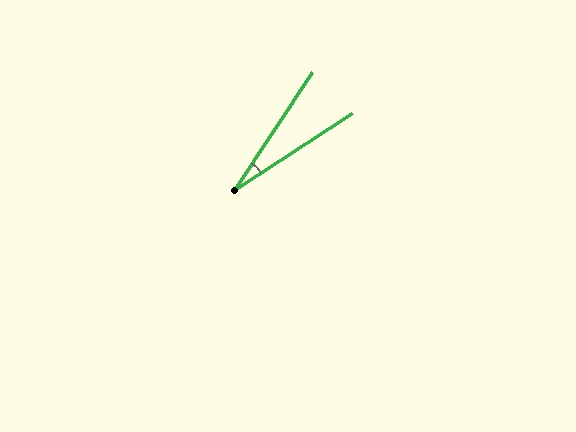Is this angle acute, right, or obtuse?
It is acute.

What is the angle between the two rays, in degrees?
Approximately 23 degrees.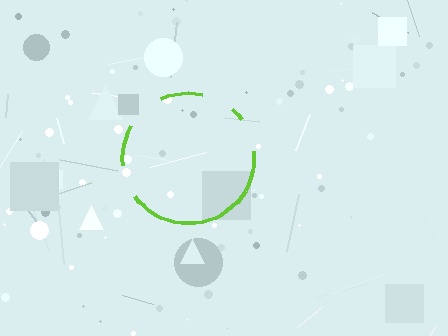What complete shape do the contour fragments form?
The contour fragments form a circle.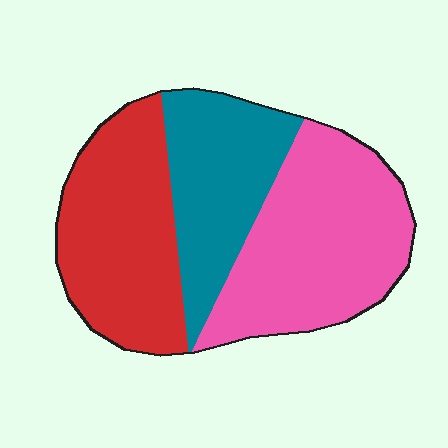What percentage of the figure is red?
Red takes up between a third and a half of the figure.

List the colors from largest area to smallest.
From largest to smallest: pink, red, teal.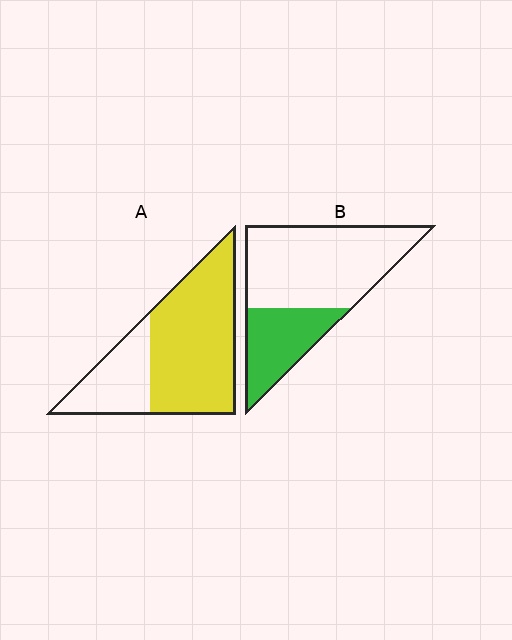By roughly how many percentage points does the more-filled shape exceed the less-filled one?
By roughly 40 percentage points (A over B).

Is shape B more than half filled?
No.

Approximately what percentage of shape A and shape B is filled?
A is approximately 70% and B is approximately 30%.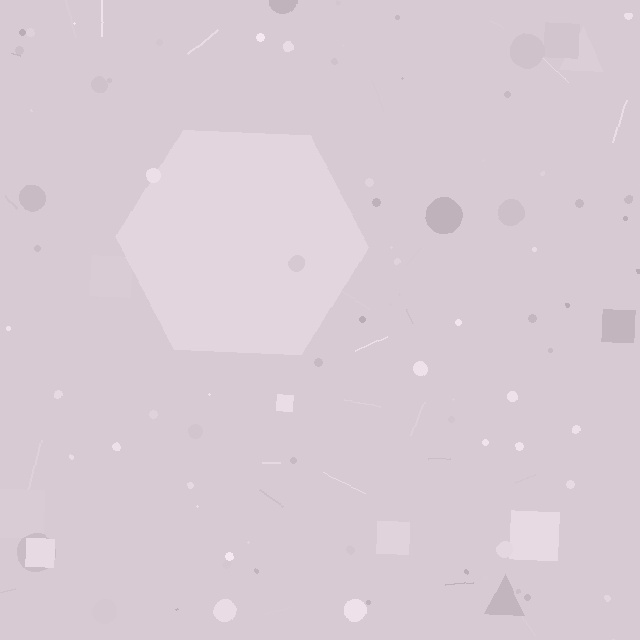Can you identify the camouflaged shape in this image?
The camouflaged shape is a hexagon.